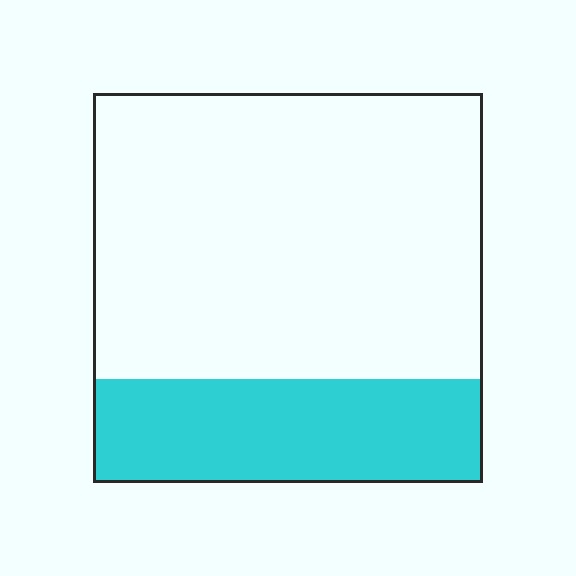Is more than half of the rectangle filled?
No.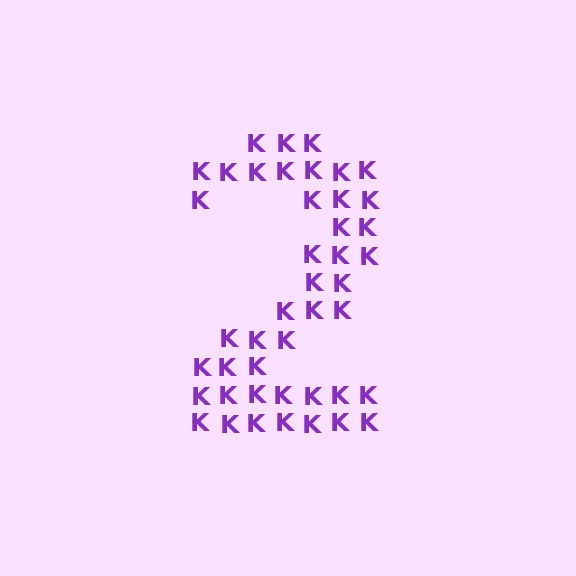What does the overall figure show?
The overall figure shows the digit 2.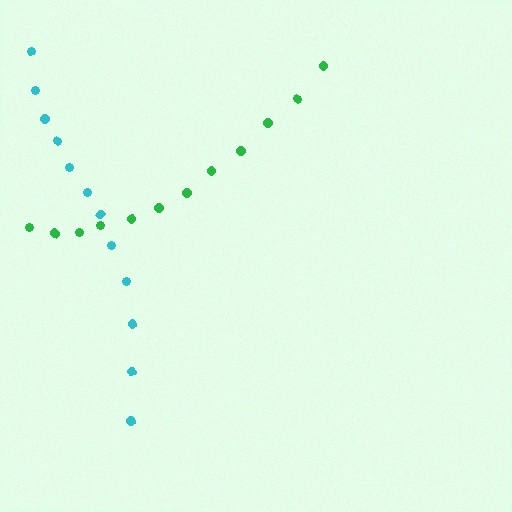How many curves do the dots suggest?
There are 2 distinct paths.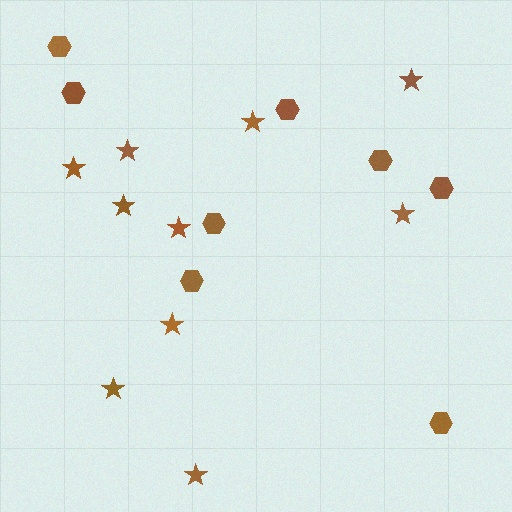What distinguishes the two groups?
There are 2 groups: one group of stars (10) and one group of hexagons (8).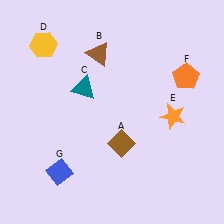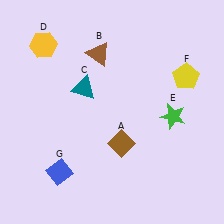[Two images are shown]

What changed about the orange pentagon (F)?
In Image 1, F is orange. In Image 2, it changed to yellow.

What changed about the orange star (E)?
In Image 1, E is orange. In Image 2, it changed to green.